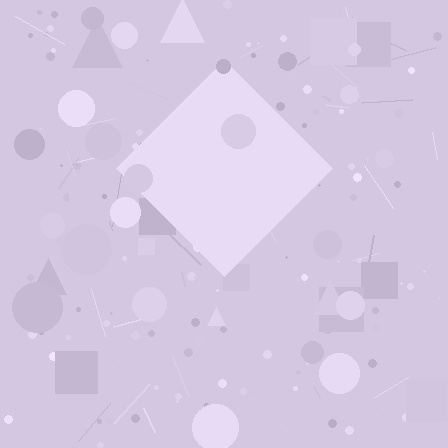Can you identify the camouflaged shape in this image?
The camouflaged shape is a diamond.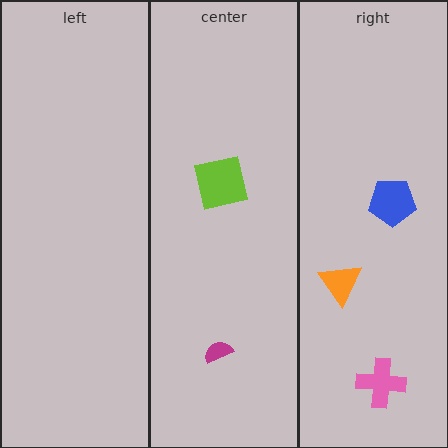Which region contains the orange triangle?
The right region.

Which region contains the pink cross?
The right region.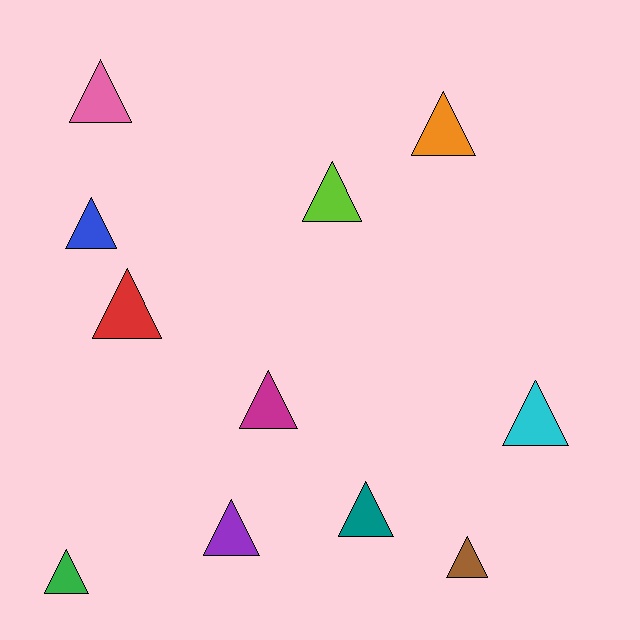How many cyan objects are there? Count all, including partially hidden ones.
There is 1 cyan object.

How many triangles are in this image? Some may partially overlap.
There are 11 triangles.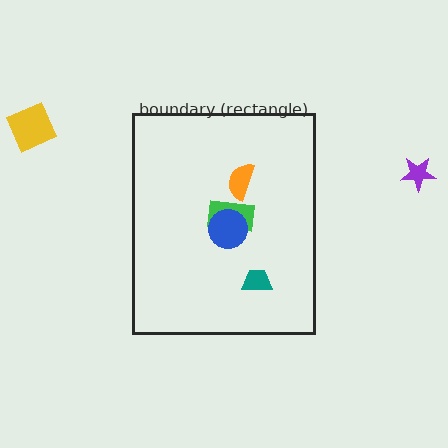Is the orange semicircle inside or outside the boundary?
Inside.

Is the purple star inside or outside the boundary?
Outside.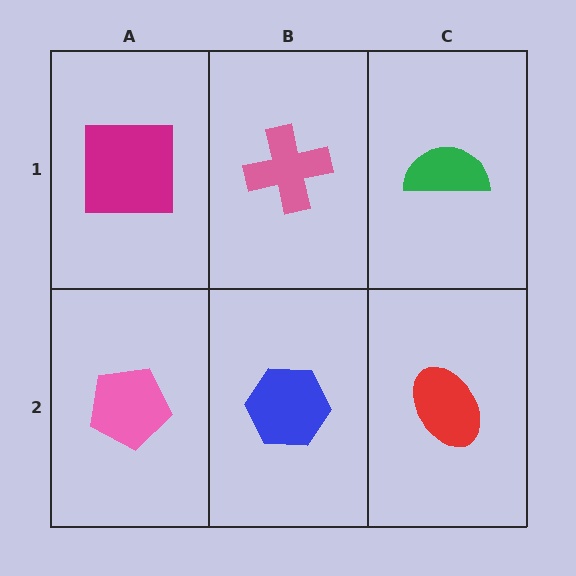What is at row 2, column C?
A red ellipse.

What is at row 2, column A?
A pink pentagon.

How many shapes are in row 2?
3 shapes.